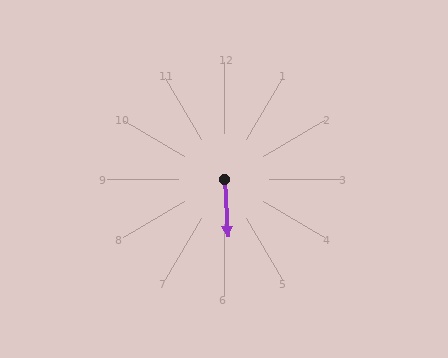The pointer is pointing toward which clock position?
Roughly 6 o'clock.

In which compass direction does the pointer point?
South.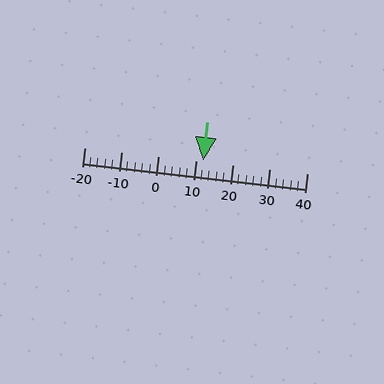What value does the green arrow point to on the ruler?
The green arrow points to approximately 12.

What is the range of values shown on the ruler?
The ruler shows values from -20 to 40.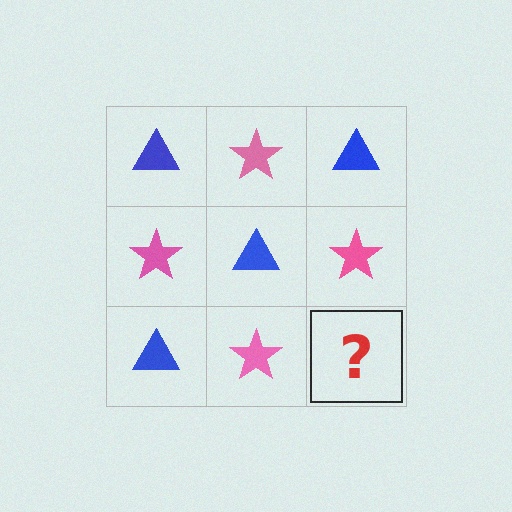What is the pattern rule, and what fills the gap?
The rule is that it alternates blue triangle and pink star in a checkerboard pattern. The gap should be filled with a blue triangle.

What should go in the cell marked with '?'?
The missing cell should contain a blue triangle.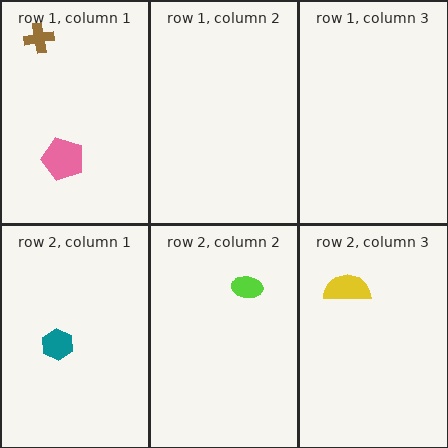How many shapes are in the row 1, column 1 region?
2.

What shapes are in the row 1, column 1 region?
The brown cross, the pink pentagon.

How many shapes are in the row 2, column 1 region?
1.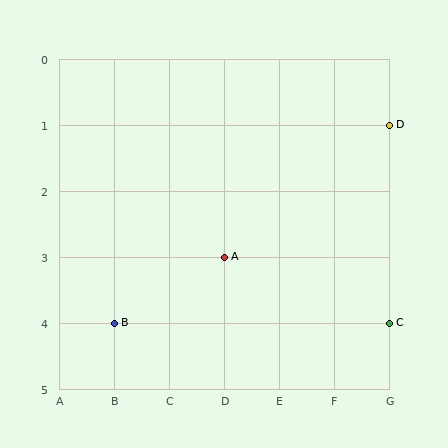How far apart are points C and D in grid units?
Points C and D are 3 rows apart.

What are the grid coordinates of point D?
Point D is at grid coordinates (G, 1).